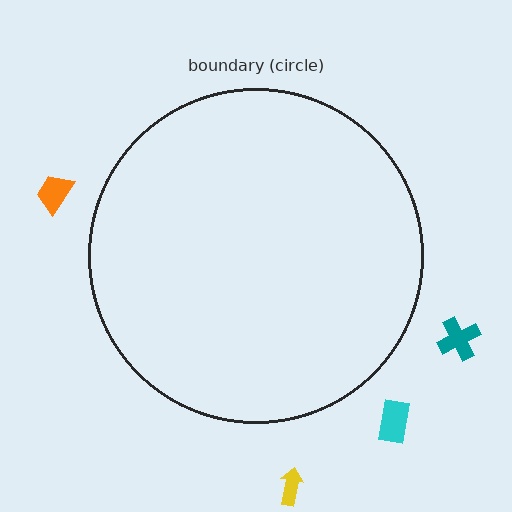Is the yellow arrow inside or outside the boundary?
Outside.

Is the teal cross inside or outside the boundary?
Outside.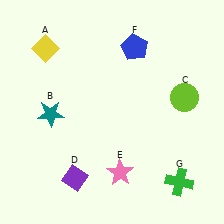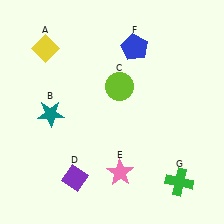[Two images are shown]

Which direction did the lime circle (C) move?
The lime circle (C) moved left.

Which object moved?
The lime circle (C) moved left.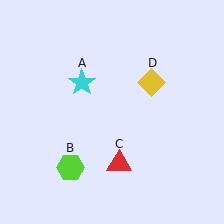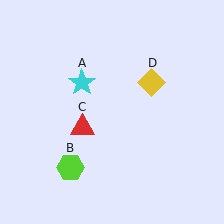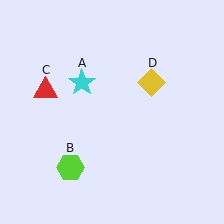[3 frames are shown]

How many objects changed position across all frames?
1 object changed position: red triangle (object C).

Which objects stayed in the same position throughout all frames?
Cyan star (object A) and lime hexagon (object B) and yellow diamond (object D) remained stationary.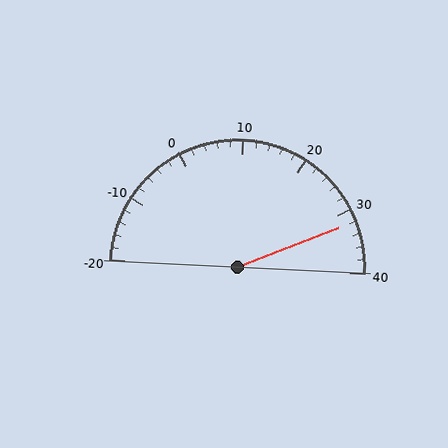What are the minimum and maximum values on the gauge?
The gauge ranges from -20 to 40.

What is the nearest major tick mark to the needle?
The nearest major tick mark is 30.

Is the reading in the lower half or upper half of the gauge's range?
The reading is in the upper half of the range (-20 to 40).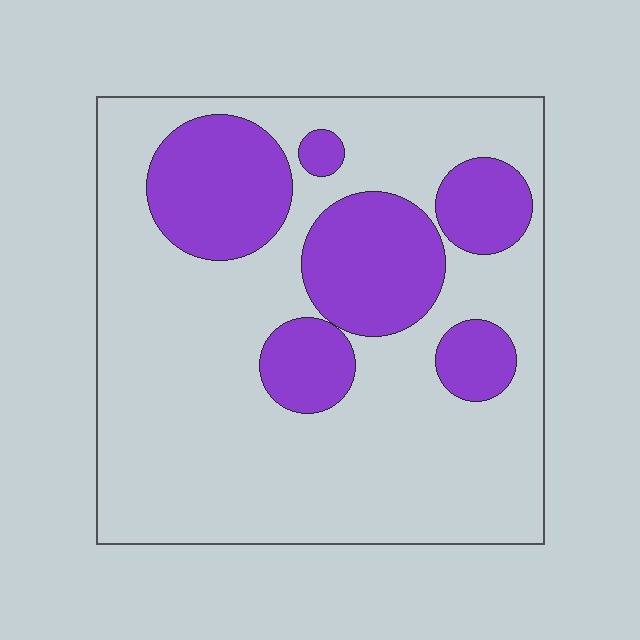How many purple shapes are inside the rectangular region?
6.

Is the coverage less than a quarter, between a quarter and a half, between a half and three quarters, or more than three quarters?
Between a quarter and a half.